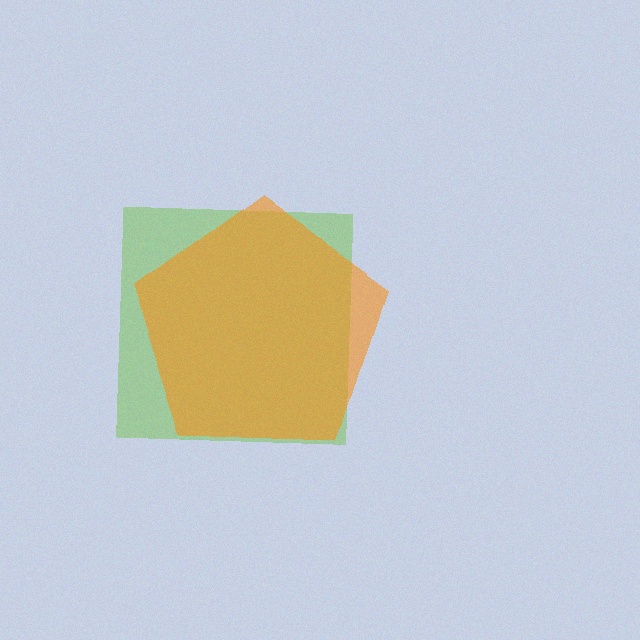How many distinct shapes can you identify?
There are 2 distinct shapes: a lime square, an orange pentagon.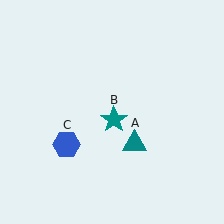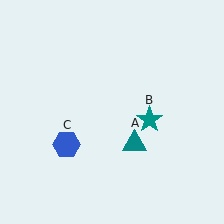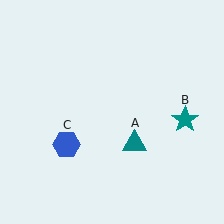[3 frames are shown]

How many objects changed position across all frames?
1 object changed position: teal star (object B).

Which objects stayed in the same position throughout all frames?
Teal triangle (object A) and blue hexagon (object C) remained stationary.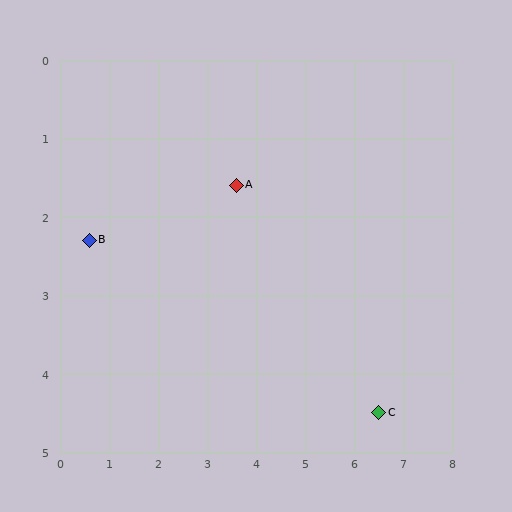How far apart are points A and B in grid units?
Points A and B are about 3.1 grid units apart.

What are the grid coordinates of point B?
Point B is at approximately (0.6, 2.3).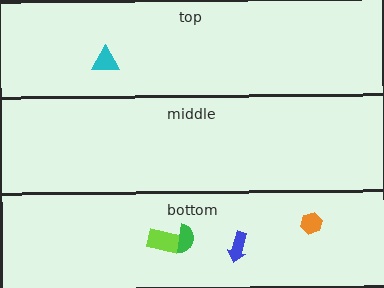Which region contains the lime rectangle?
The bottom region.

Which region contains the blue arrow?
The bottom region.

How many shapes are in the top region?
1.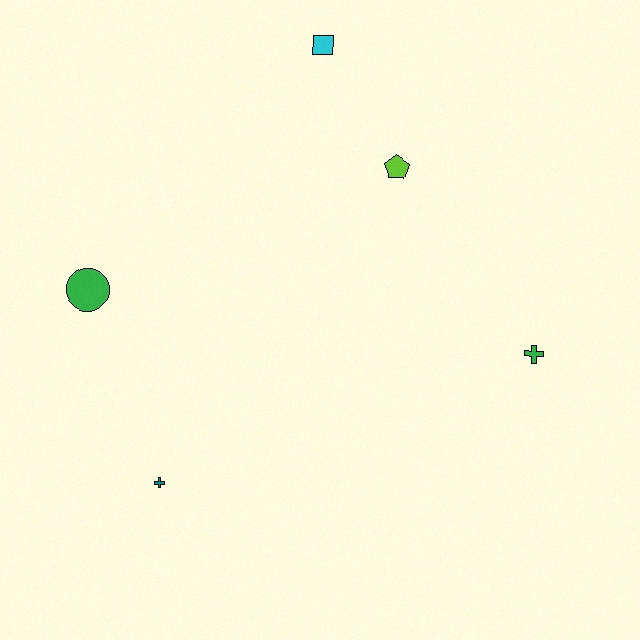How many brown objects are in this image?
There are no brown objects.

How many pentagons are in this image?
There is 1 pentagon.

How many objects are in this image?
There are 5 objects.